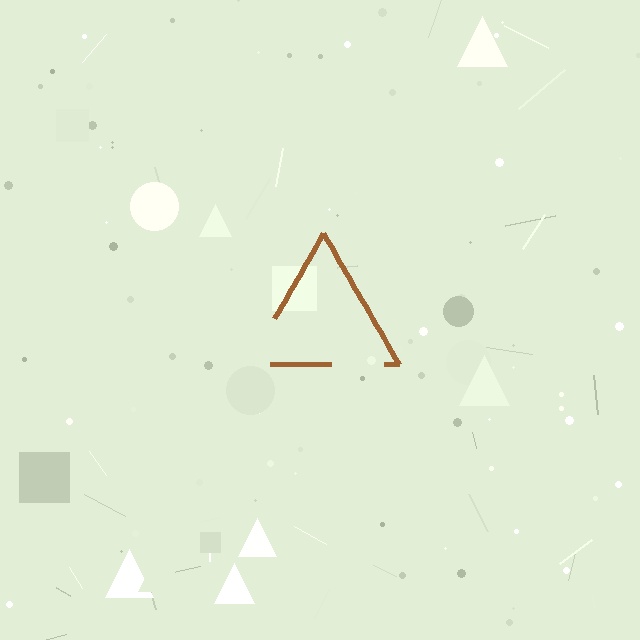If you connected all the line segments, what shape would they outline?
They would outline a triangle.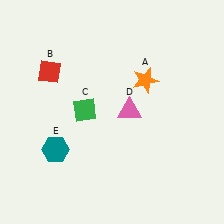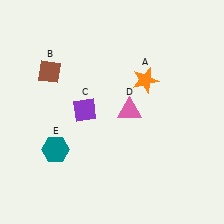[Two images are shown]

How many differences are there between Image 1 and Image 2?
There are 2 differences between the two images.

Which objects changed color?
B changed from red to brown. C changed from green to purple.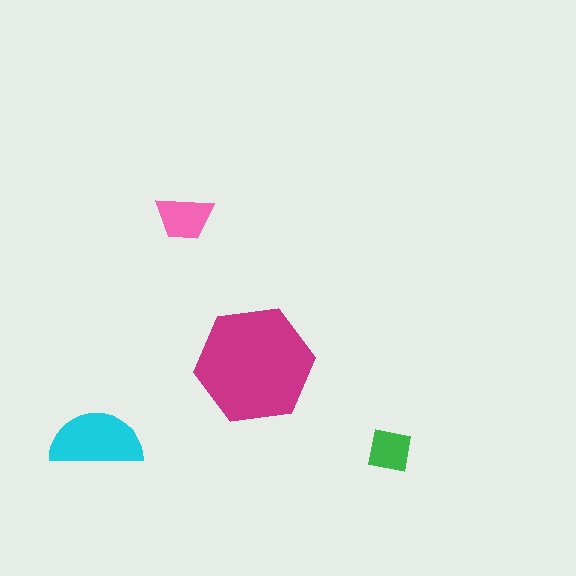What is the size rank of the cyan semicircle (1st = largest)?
2nd.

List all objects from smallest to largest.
The green square, the pink trapezoid, the cyan semicircle, the magenta hexagon.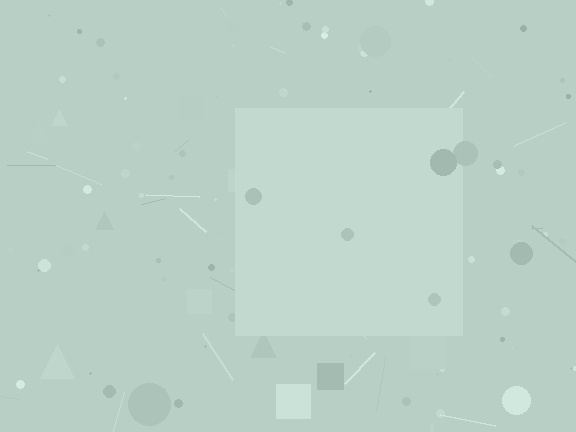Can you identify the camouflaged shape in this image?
The camouflaged shape is a square.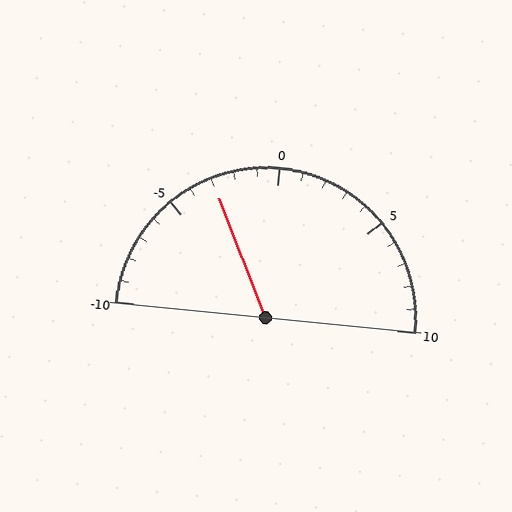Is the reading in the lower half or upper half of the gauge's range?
The reading is in the lower half of the range (-10 to 10).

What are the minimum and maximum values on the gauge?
The gauge ranges from -10 to 10.